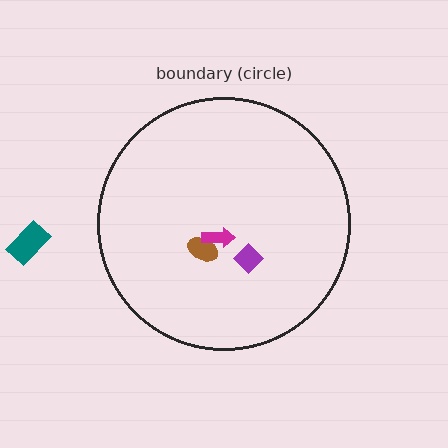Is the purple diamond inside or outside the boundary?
Inside.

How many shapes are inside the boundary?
3 inside, 1 outside.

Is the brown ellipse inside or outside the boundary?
Inside.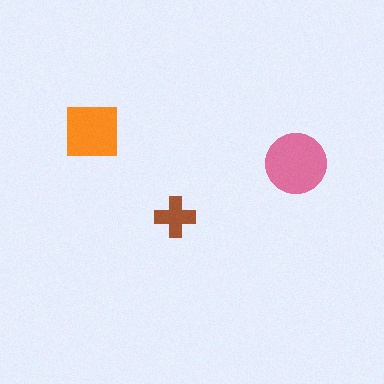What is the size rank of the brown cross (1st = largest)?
3rd.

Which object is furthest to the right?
The pink circle is rightmost.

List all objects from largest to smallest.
The pink circle, the orange square, the brown cross.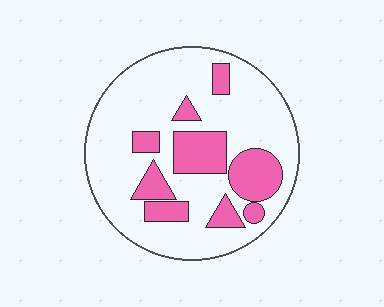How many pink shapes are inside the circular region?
9.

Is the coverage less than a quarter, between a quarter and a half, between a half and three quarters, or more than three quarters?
Between a quarter and a half.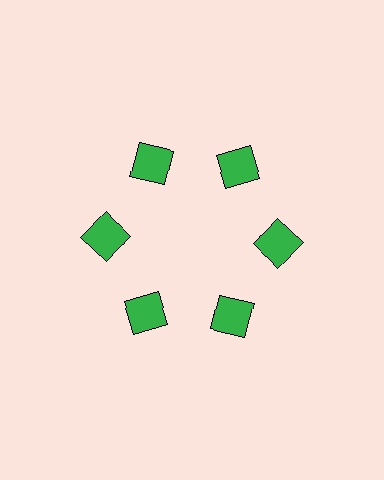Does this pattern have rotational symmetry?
Yes, this pattern has 6-fold rotational symmetry. It looks the same after rotating 60 degrees around the center.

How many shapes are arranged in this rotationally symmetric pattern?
There are 6 shapes, arranged in 6 groups of 1.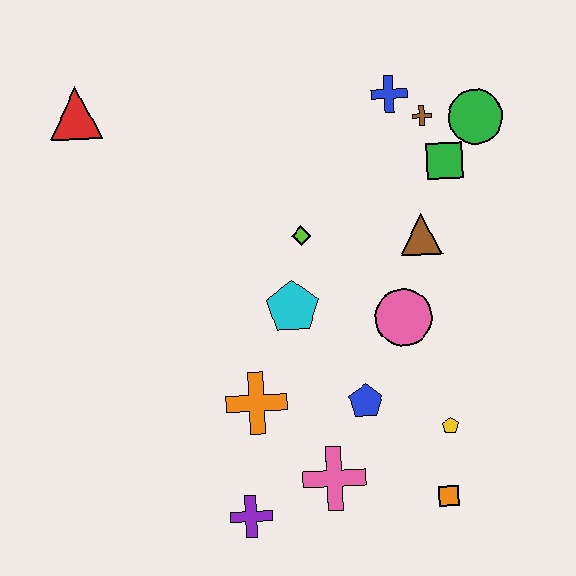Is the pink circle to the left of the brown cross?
Yes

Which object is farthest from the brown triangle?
The red triangle is farthest from the brown triangle.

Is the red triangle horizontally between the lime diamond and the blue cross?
No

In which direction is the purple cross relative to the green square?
The purple cross is below the green square.